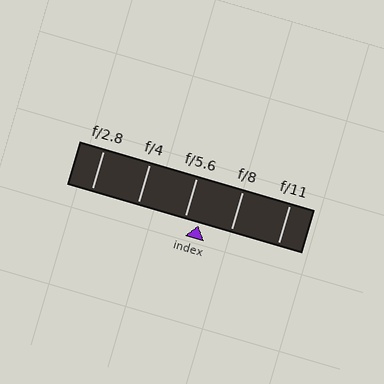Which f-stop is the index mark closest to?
The index mark is closest to f/5.6.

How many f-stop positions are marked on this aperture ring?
There are 5 f-stop positions marked.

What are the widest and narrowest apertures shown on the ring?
The widest aperture shown is f/2.8 and the narrowest is f/11.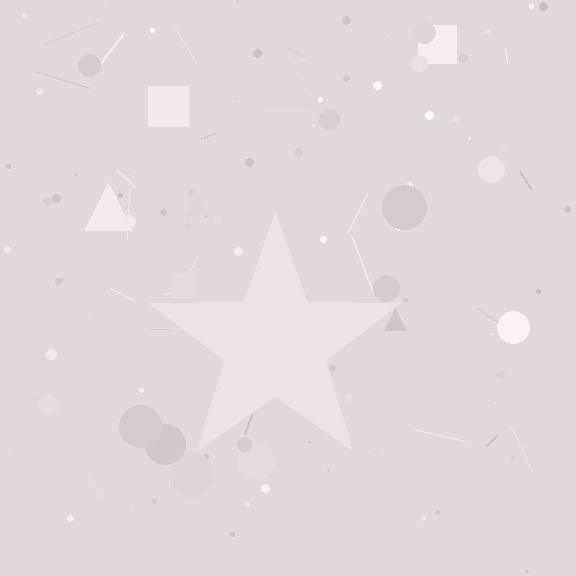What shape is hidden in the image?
A star is hidden in the image.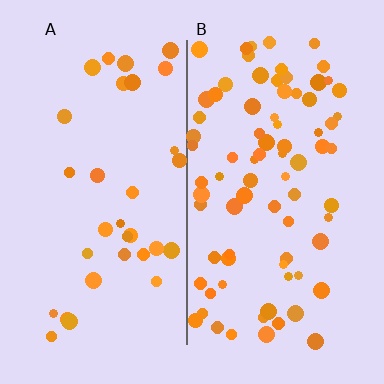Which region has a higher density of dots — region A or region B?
B (the right).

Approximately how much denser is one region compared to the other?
Approximately 2.5× — region B over region A.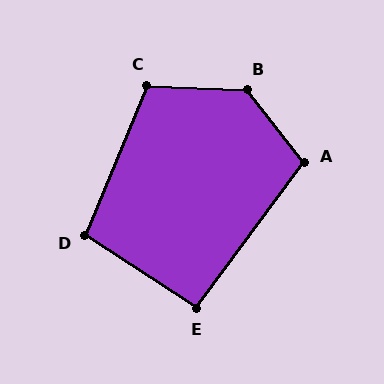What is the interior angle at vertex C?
Approximately 110 degrees (obtuse).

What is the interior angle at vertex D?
Approximately 100 degrees (obtuse).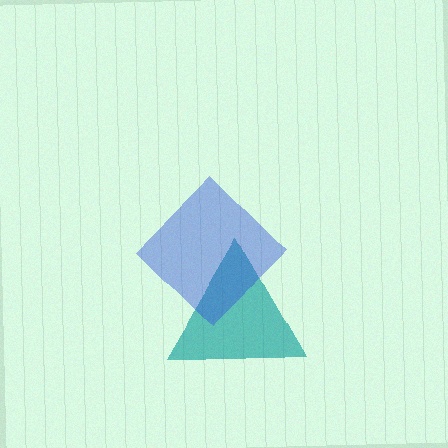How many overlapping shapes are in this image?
There are 2 overlapping shapes in the image.